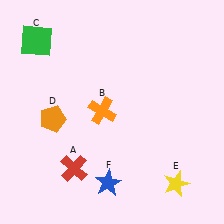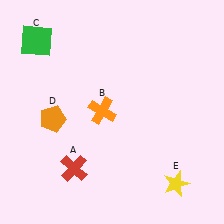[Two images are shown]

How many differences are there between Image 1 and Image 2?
There is 1 difference between the two images.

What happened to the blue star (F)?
The blue star (F) was removed in Image 2. It was in the bottom-left area of Image 1.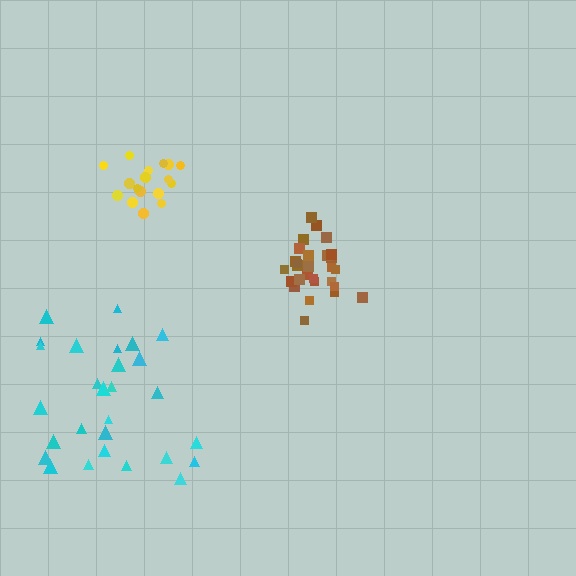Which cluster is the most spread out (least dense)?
Cyan.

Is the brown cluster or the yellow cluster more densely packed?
Brown.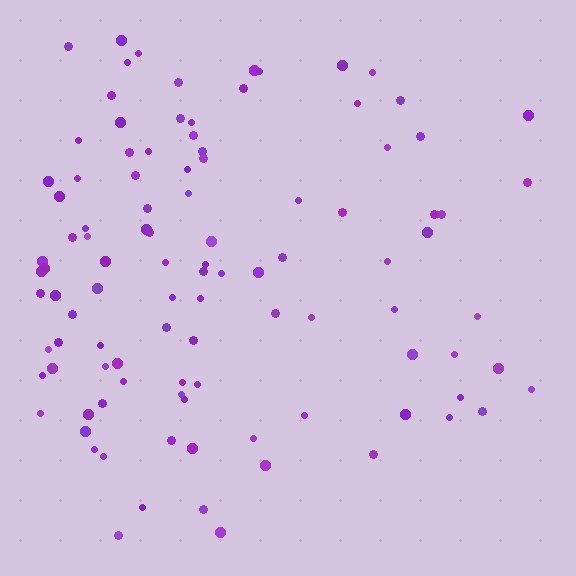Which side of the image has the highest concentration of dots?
The left.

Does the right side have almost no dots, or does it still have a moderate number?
Still a moderate number, just noticeably fewer than the left.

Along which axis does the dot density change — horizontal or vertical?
Horizontal.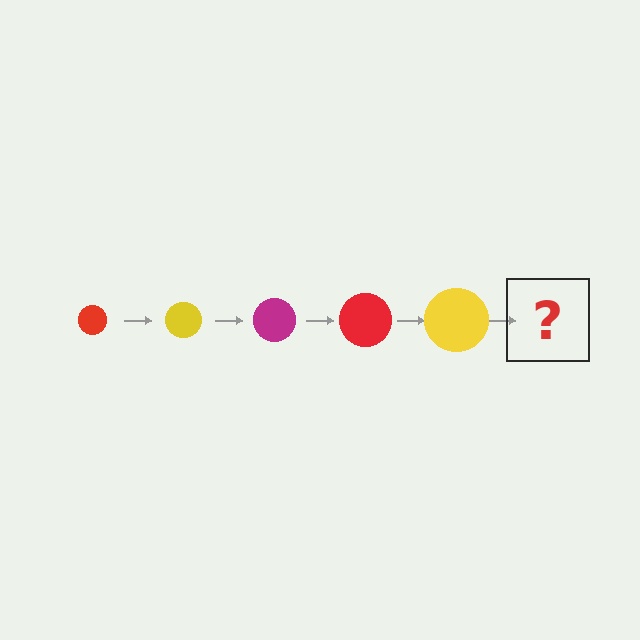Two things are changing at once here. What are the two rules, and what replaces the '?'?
The two rules are that the circle grows larger each step and the color cycles through red, yellow, and magenta. The '?' should be a magenta circle, larger than the previous one.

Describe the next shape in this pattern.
It should be a magenta circle, larger than the previous one.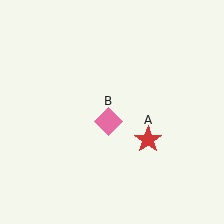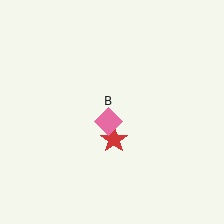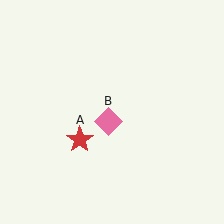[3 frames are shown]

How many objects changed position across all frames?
1 object changed position: red star (object A).